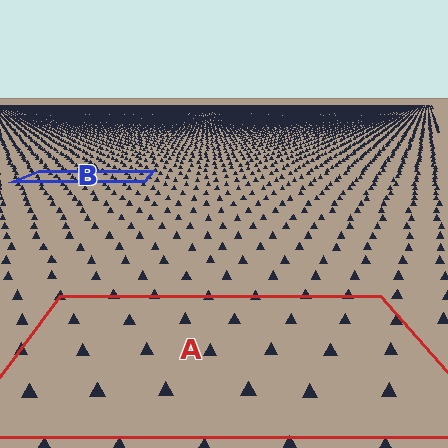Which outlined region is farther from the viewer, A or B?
Region B is farther from the viewer — the texture elements inside it appear smaller and more densely packed.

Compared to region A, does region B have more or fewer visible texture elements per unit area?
Region B has more texture elements per unit area — they are packed more densely because it is farther away.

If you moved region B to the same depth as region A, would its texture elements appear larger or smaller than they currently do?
They would appear larger. At a closer depth, the same texture elements are projected at a bigger on-screen size.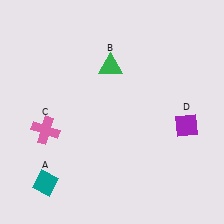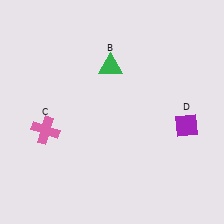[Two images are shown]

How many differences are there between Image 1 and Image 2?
There is 1 difference between the two images.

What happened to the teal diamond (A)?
The teal diamond (A) was removed in Image 2. It was in the bottom-left area of Image 1.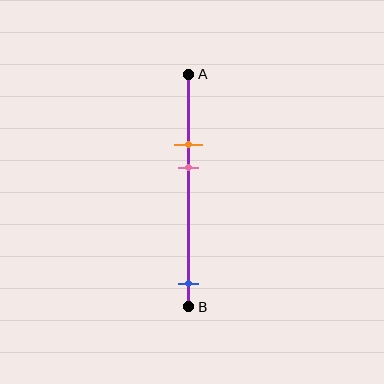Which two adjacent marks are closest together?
The orange and pink marks are the closest adjacent pair.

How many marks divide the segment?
There are 3 marks dividing the segment.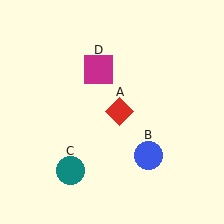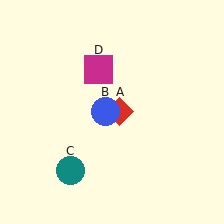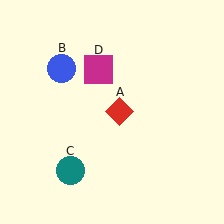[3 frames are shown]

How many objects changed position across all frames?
1 object changed position: blue circle (object B).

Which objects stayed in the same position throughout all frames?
Red diamond (object A) and teal circle (object C) and magenta square (object D) remained stationary.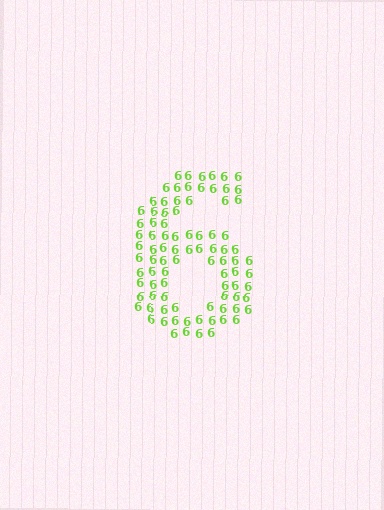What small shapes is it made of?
It is made of small digit 6's.